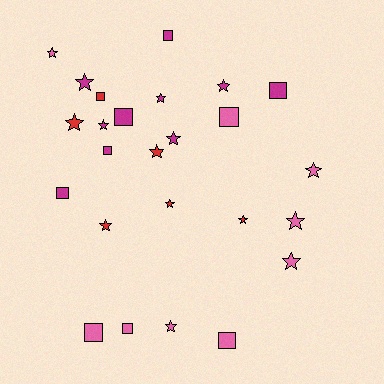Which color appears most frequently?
Magenta, with 10 objects.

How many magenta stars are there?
There are 5 magenta stars.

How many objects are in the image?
There are 25 objects.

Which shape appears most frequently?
Star, with 15 objects.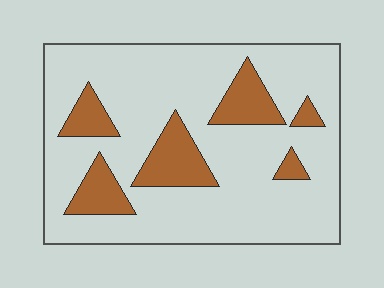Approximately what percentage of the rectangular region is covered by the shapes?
Approximately 20%.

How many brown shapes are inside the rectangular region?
6.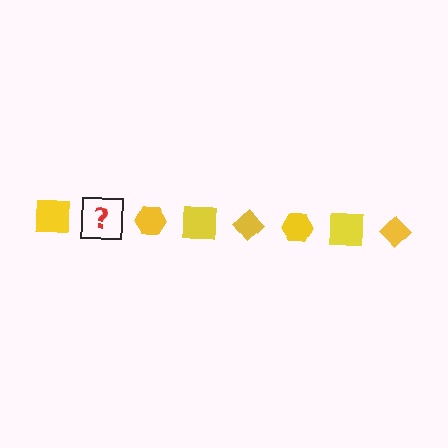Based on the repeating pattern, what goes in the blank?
The blank should be a yellow diamond.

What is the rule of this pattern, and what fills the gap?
The rule is that the pattern cycles through square, diamond, hexagon shapes in yellow. The gap should be filled with a yellow diamond.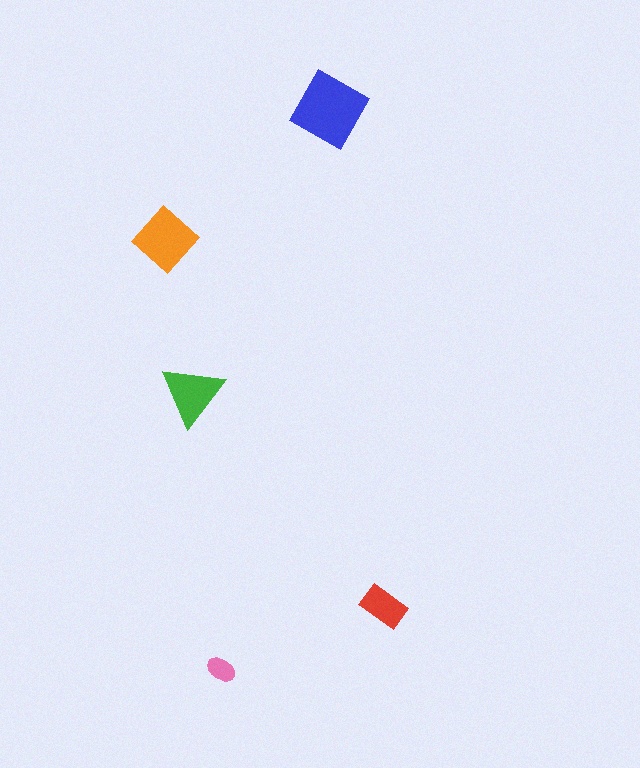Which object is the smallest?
The pink ellipse.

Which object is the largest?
The blue diamond.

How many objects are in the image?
There are 5 objects in the image.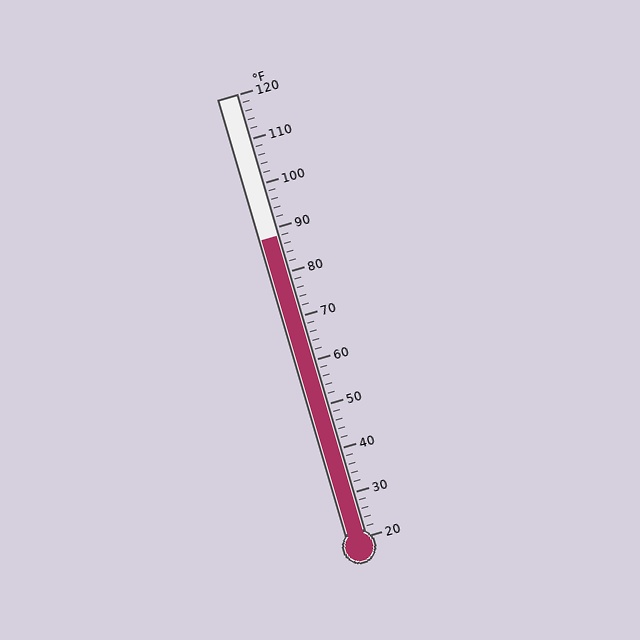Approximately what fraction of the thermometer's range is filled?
The thermometer is filled to approximately 70% of its range.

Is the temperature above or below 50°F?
The temperature is above 50°F.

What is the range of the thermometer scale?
The thermometer scale ranges from 20°F to 120°F.